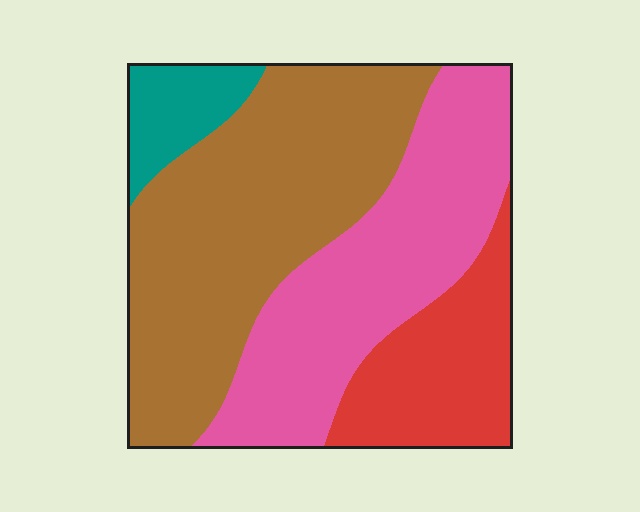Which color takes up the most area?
Brown, at roughly 40%.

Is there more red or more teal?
Red.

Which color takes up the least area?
Teal, at roughly 5%.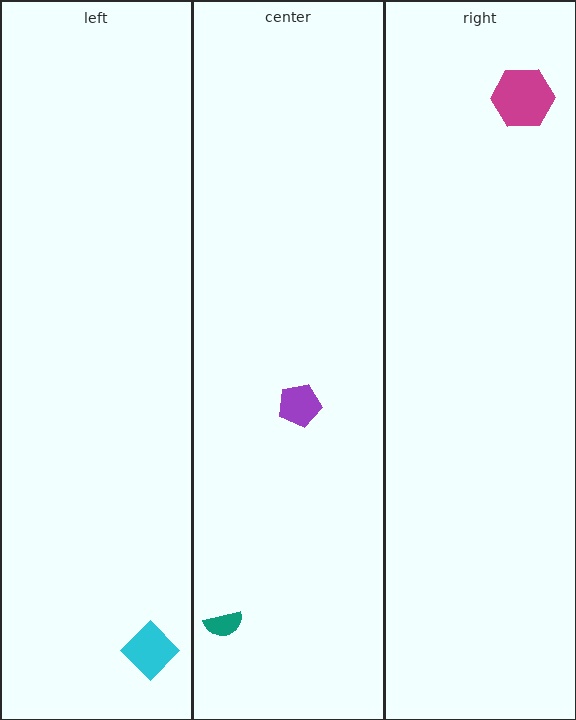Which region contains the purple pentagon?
The center region.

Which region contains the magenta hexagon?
The right region.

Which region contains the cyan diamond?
The left region.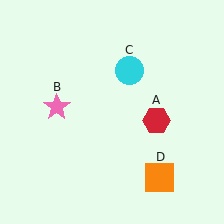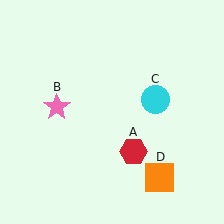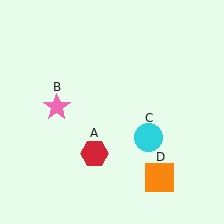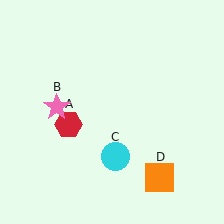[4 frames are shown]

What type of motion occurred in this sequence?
The red hexagon (object A), cyan circle (object C) rotated clockwise around the center of the scene.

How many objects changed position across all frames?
2 objects changed position: red hexagon (object A), cyan circle (object C).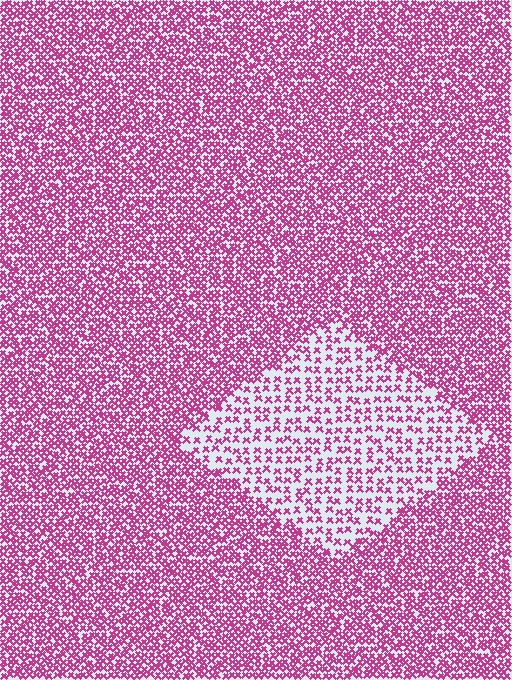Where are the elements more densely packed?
The elements are more densely packed outside the diamond boundary.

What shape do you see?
I see a diamond.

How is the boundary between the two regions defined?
The boundary is defined by a change in element density (approximately 2.3x ratio). All elements are the same color, size, and shape.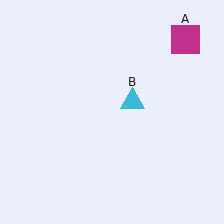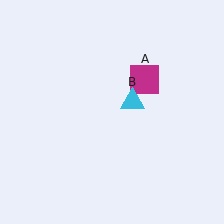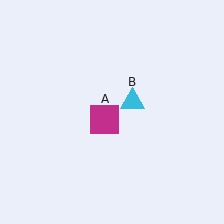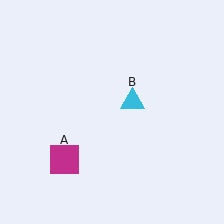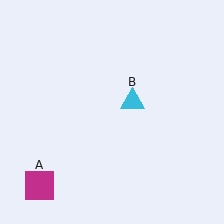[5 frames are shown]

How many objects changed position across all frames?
1 object changed position: magenta square (object A).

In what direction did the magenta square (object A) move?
The magenta square (object A) moved down and to the left.